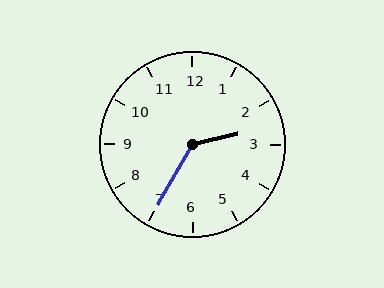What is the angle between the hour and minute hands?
Approximately 132 degrees.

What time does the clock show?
2:35.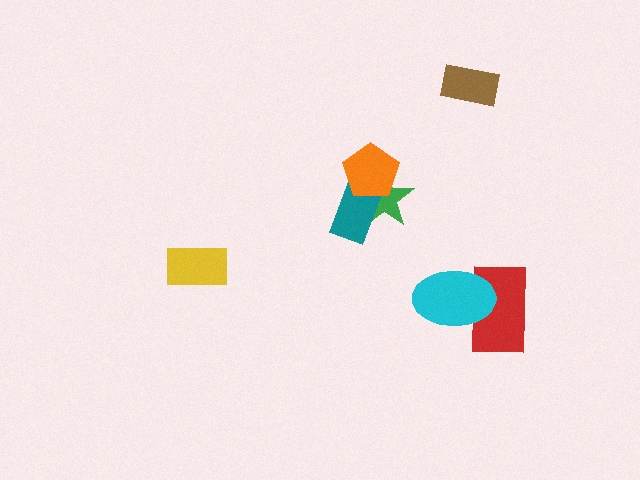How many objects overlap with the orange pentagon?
2 objects overlap with the orange pentagon.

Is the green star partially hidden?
Yes, it is partially covered by another shape.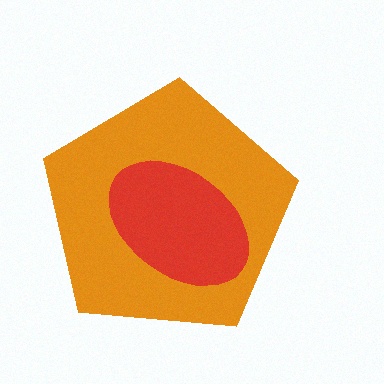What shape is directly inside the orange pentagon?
The red ellipse.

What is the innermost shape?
The red ellipse.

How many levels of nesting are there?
2.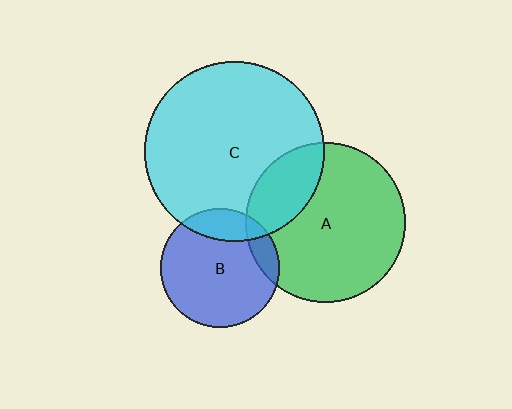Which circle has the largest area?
Circle C (cyan).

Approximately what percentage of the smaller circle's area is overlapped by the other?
Approximately 20%.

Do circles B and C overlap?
Yes.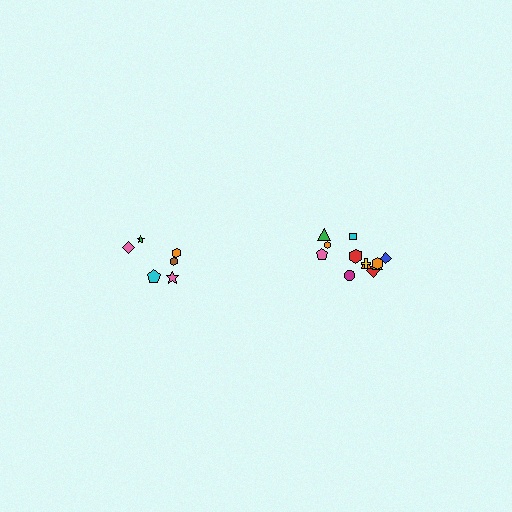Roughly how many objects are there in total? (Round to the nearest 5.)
Roughly 20 objects in total.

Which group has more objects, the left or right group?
The right group.